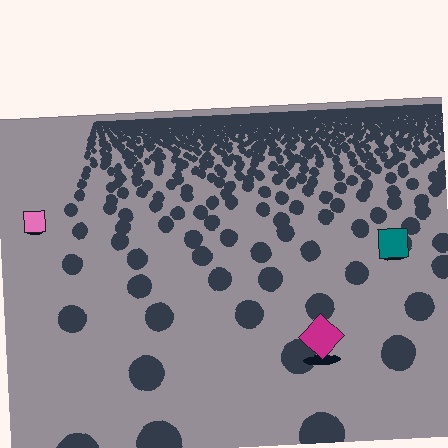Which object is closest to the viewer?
The magenta diamond is closest. The texture marks near it are larger and more spread out.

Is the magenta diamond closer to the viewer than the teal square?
Yes. The magenta diamond is closer — you can tell from the texture gradient: the ground texture is coarser near it.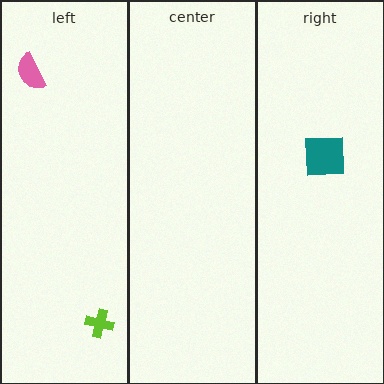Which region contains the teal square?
The right region.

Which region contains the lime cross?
The left region.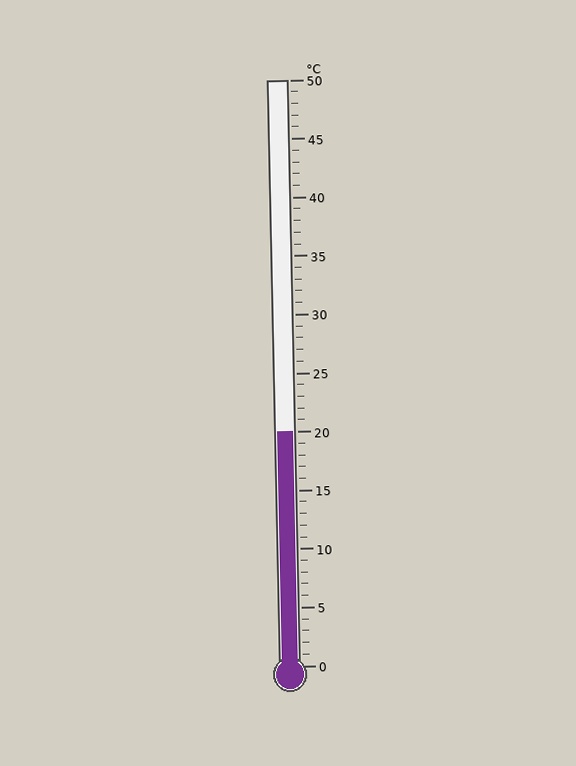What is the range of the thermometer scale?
The thermometer scale ranges from 0°C to 50°C.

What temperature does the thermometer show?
The thermometer shows approximately 20°C.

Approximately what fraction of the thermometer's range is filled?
The thermometer is filled to approximately 40% of its range.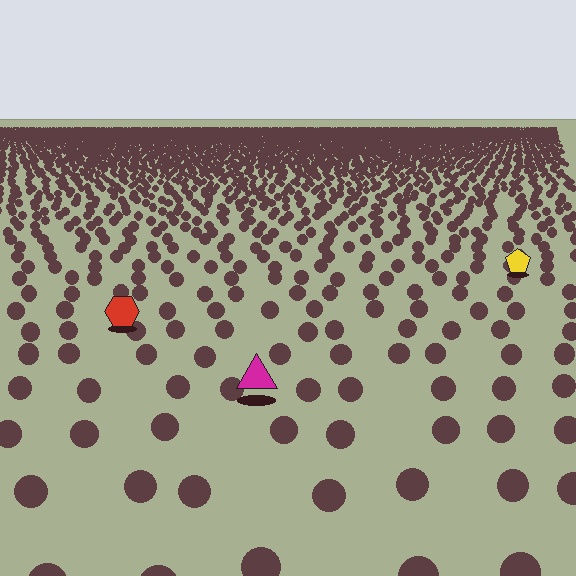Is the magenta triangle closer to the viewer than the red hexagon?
Yes. The magenta triangle is closer — you can tell from the texture gradient: the ground texture is coarser near it.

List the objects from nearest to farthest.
From nearest to farthest: the magenta triangle, the red hexagon, the yellow pentagon.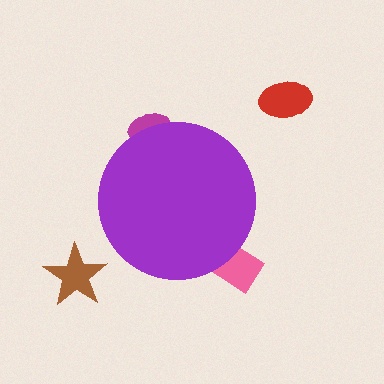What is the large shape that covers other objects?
A purple circle.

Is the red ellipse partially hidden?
No, the red ellipse is fully visible.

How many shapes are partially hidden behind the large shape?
2 shapes are partially hidden.